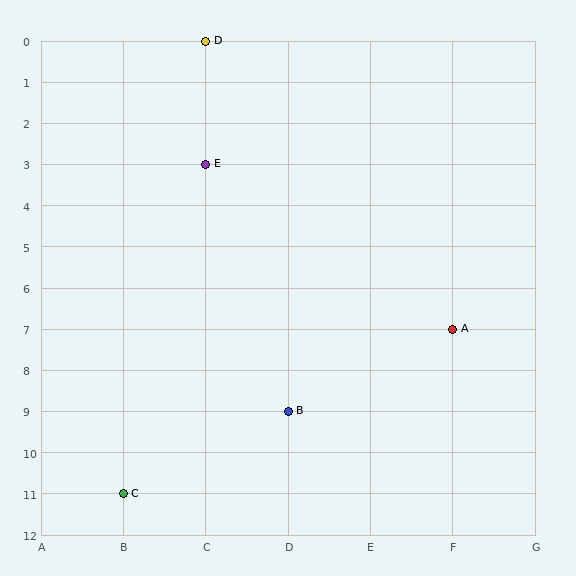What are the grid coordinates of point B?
Point B is at grid coordinates (D, 9).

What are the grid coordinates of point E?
Point E is at grid coordinates (C, 3).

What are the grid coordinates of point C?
Point C is at grid coordinates (B, 11).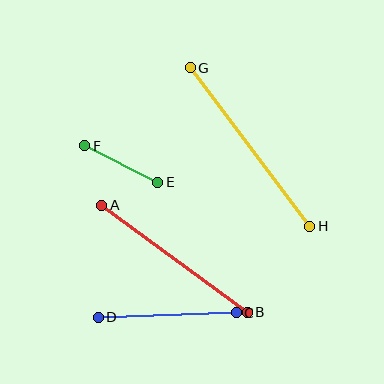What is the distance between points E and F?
The distance is approximately 82 pixels.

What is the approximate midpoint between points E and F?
The midpoint is at approximately (121, 164) pixels.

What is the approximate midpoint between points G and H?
The midpoint is at approximately (250, 147) pixels.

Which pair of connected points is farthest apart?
Points G and H are farthest apart.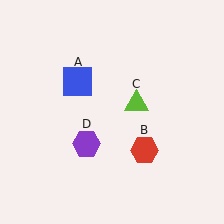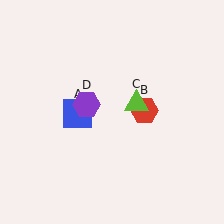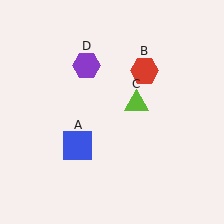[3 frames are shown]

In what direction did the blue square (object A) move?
The blue square (object A) moved down.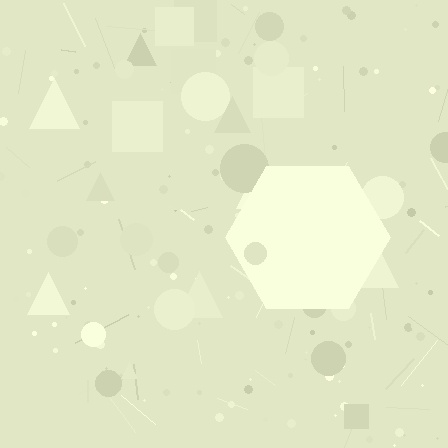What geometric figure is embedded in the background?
A hexagon is embedded in the background.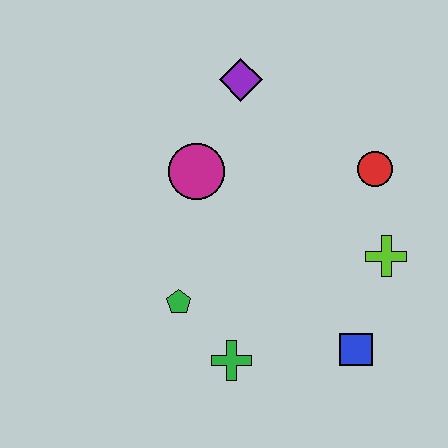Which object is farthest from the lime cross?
The purple diamond is farthest from the lime cross.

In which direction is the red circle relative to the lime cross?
The red circle is above the lime cross.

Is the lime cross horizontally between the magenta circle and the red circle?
No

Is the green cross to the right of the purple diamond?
No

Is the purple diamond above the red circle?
Yes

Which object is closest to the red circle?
The lime cross is closest to the red circle.